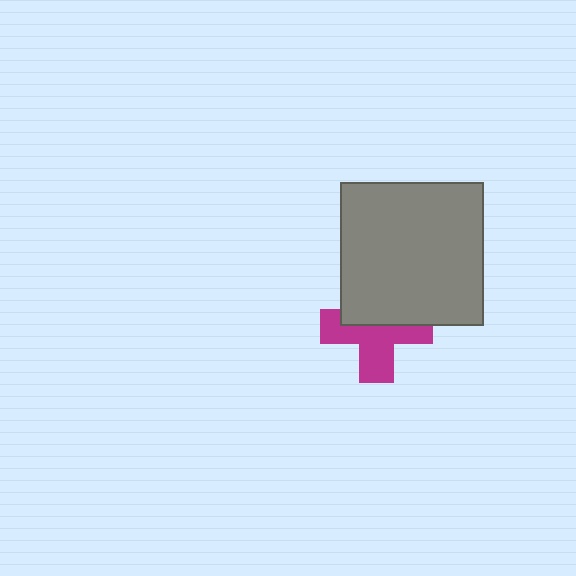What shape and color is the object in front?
The object in front is a gray square.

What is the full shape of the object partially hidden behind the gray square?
The partially hidden object is a magenta cross.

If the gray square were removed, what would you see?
You would see the complete magenta cross.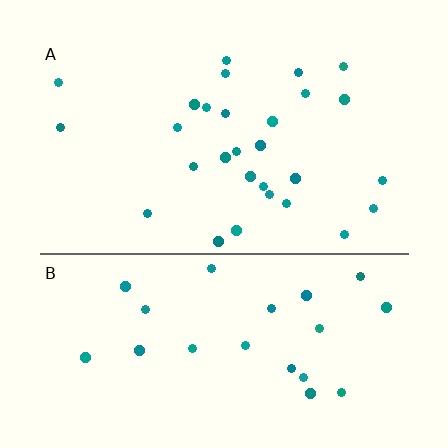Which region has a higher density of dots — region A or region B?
A (the top).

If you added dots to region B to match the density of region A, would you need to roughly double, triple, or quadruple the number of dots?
Approximately double.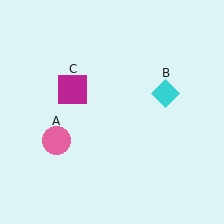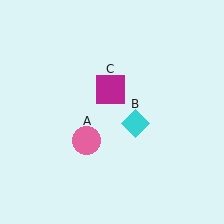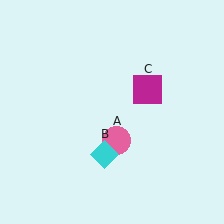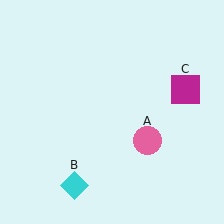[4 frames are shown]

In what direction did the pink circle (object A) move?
The pink circle (object A) moved right.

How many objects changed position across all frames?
3 objects changed position: pink circle (object A), cyan diamond (object B), magenta square (object C).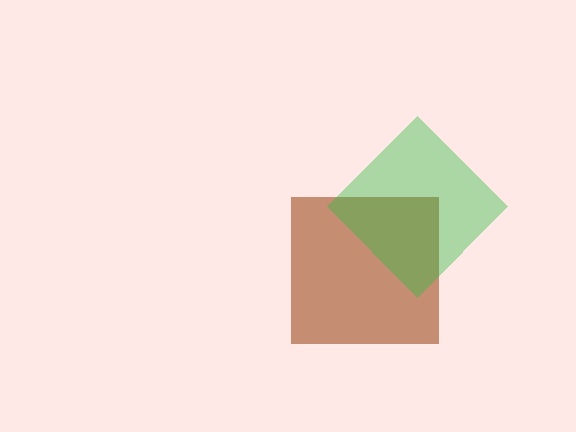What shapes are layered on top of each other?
The layered shapes are: a brown square, a green diamond.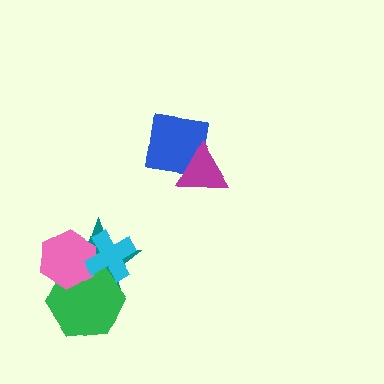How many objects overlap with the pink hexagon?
3 objects overlap with the pink hexagon.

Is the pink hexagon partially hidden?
Yes, it is partially covered by another shape.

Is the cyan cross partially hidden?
No, no other shape covers it.